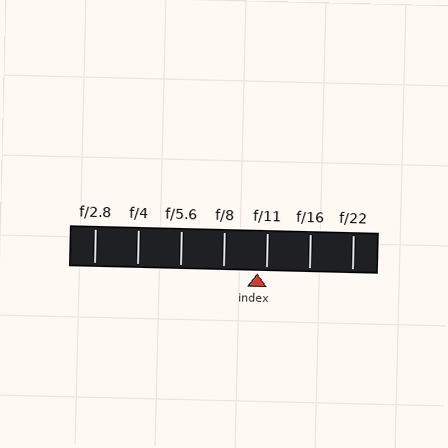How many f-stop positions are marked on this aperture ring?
There are 7 f-stop positions marked.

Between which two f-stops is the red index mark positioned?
The index mark is between f/8 and f/11.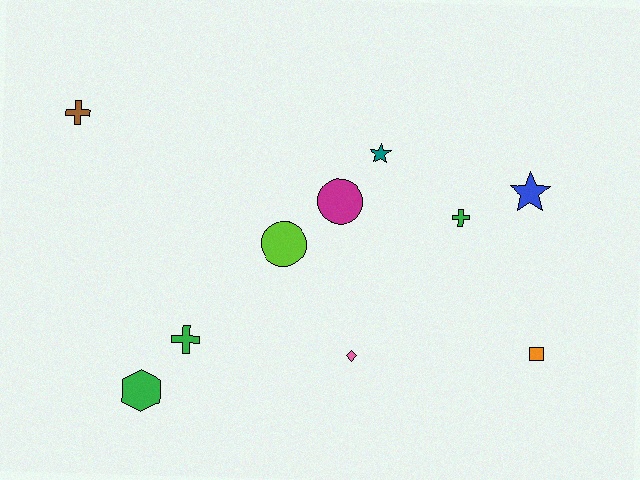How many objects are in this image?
There are 10 objects.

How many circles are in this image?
There are 2 circles.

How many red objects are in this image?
There are no red objects.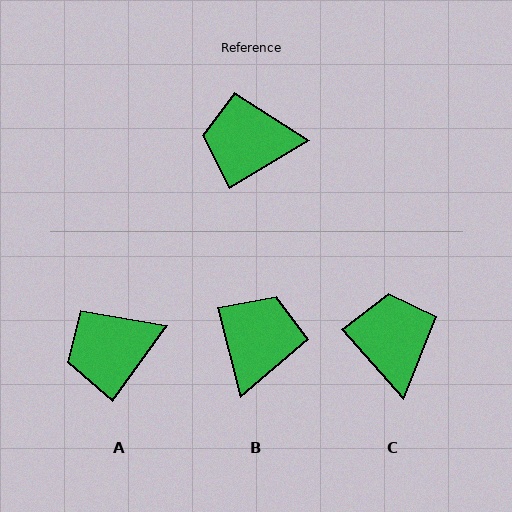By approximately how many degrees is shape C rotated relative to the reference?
Approximately 80 degrees clockwise.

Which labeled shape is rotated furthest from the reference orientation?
B, about 107 degrees away.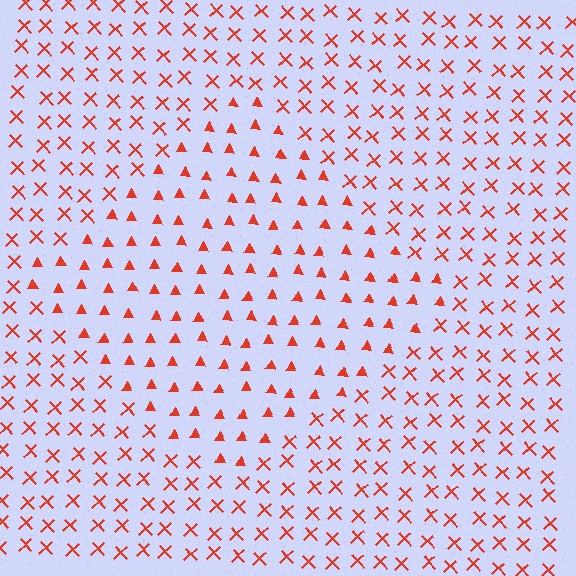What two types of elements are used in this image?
The image uses triangles inside the diamond region and X marks outside it.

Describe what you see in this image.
The image is filled with small red elements arranged in a uniform grid. A diamond-shaped region contains triangles, while the surrounding area contains X marks. The boundary is defined purely by the change in element shape.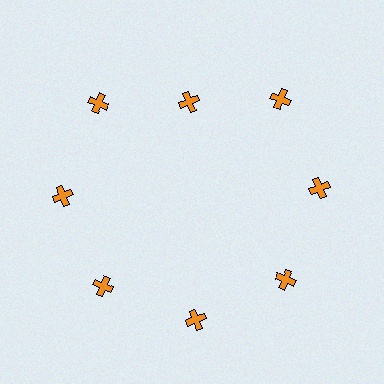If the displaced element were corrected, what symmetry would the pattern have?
It would have 8-fold rotational symmetry — the pattern would map onto itself every 45 degrees.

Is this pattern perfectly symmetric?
No. The 8 orange crosses are arranged in a ring, but one element near the 12 o'clock position is pulled inward toward the center, breaking the 8-fold rotational symmetry.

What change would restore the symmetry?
The symmetry would be restored by moving it outward, back onto the ring so that all 8 crosses sit at equal angles and equal distance from the center.